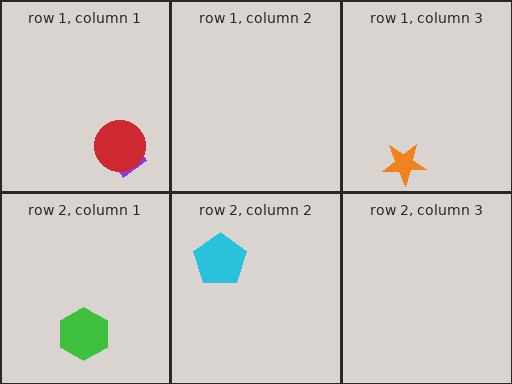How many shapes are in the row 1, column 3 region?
1.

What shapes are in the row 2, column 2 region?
The cyan pentagon.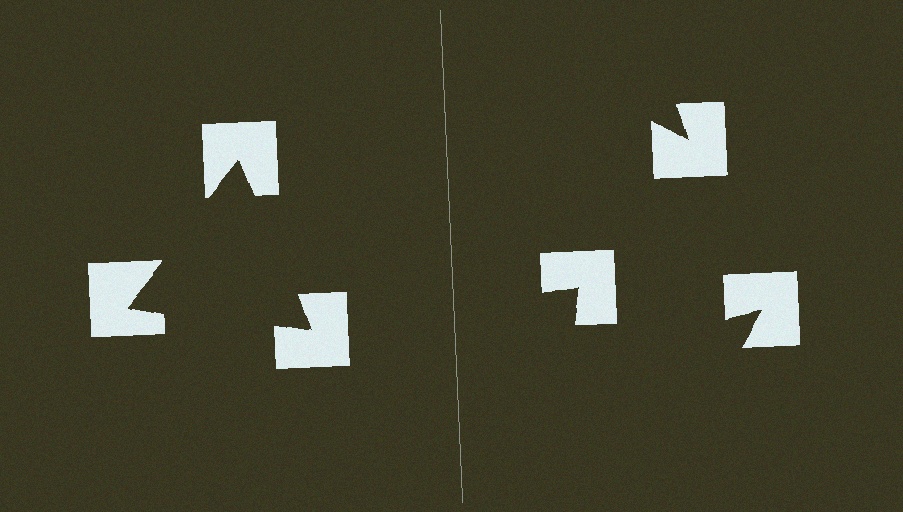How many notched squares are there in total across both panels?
6 — 3 on each side.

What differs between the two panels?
The notched squares are positioned identically on both sides; only the wedge orientations differ. On the left they align to a triangle; on the right they are misaligned.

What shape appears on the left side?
An illusory triangle.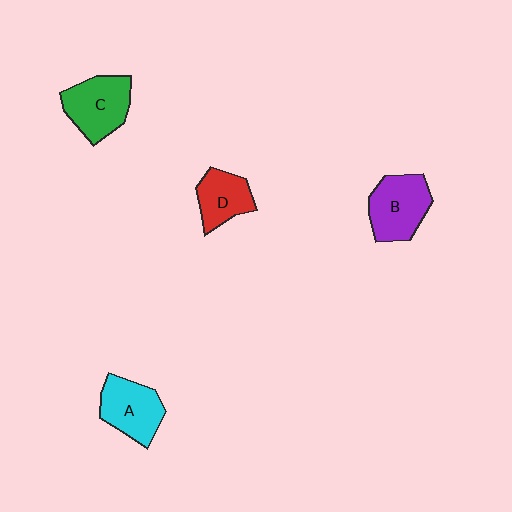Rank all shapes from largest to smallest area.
From largest to smallest: B (purple), C (green), A (cyan), D (red).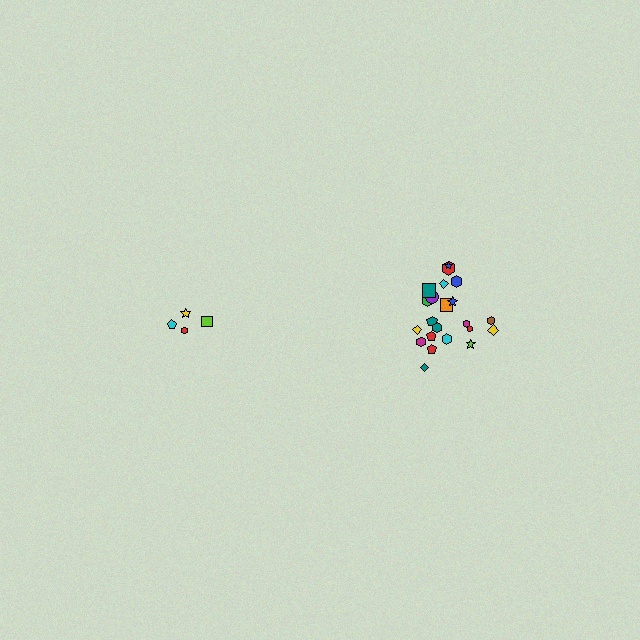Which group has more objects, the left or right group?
The right group.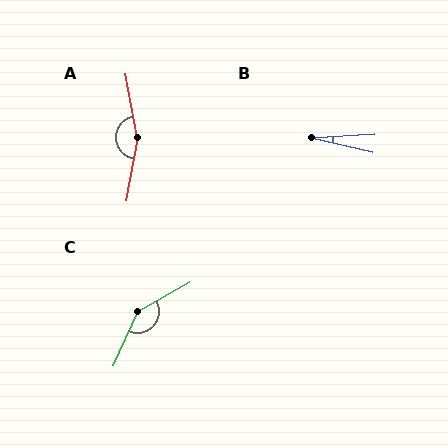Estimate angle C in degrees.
Approximately 144 degrees.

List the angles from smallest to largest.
B (16°), C (144°), A (159°).